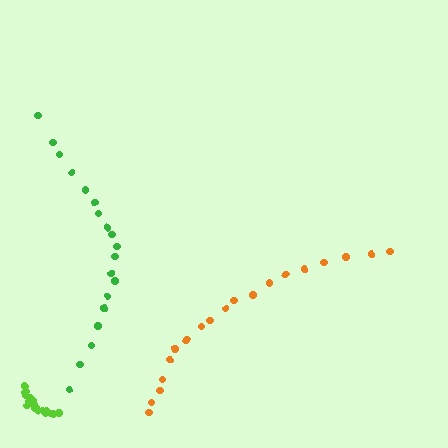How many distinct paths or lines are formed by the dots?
There are 3 distinct paths.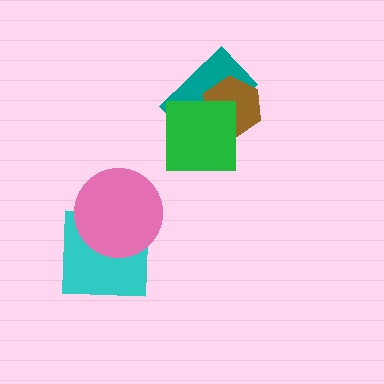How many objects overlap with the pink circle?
1 object overlaps with the pink circle.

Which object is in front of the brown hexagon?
The green square is in front of the brown hexagon.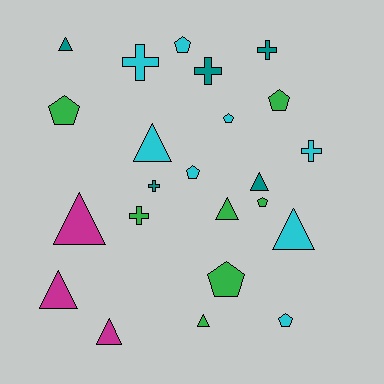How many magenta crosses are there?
There are no magenta crosses.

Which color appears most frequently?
Cyan, with 8 objects.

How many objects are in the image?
There are 23 objects.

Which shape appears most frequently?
Triangle, with 9 objects.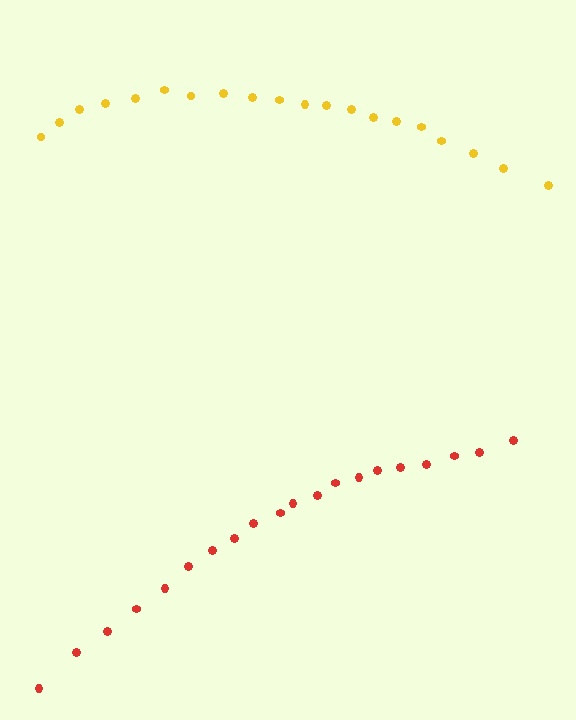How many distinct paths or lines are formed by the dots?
There are 2 distinct paths.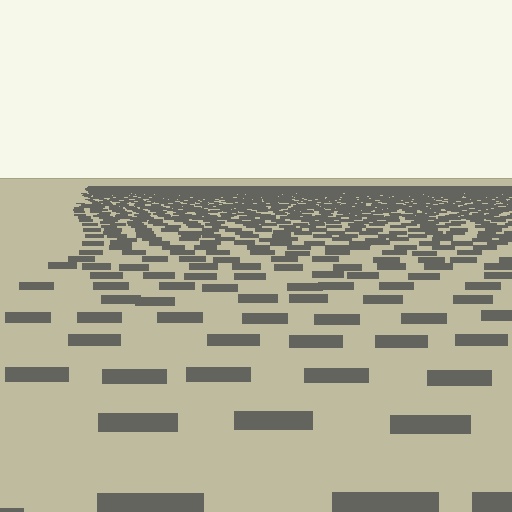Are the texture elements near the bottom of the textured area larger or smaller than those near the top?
Larger. Near the bottom, elements are closer to the viewer and appear at a bigger on-screen size.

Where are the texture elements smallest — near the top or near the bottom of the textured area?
Near the top.